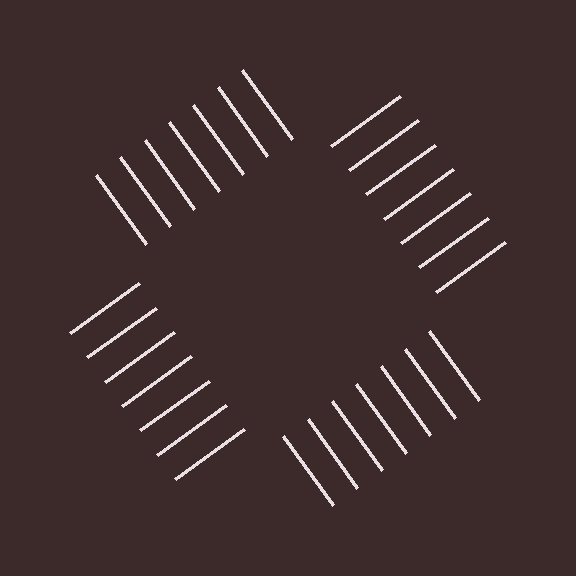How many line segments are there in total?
28 — 7 along each of the 4 edges.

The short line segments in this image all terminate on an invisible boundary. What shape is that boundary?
An illusory square — the line segments terminate on its edges but no continuous stroke is drawn.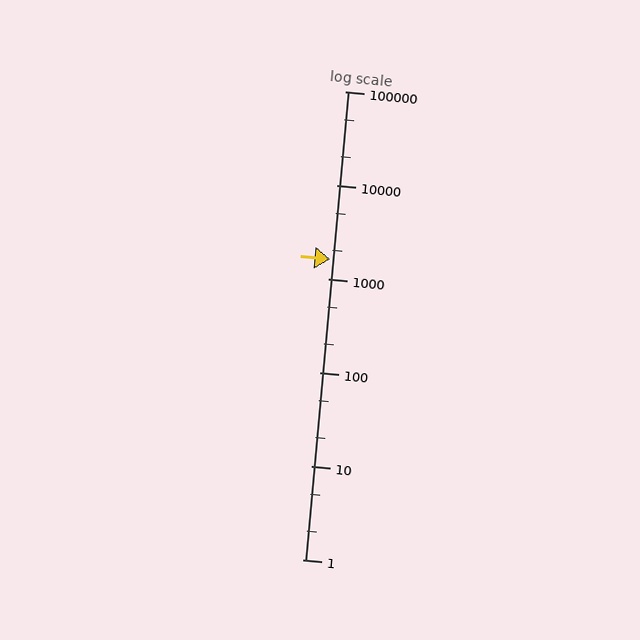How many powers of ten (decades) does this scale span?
The scale spans 5 decades, from 1 to 100000.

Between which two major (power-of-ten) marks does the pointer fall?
The pointer is between 1000 and 10000.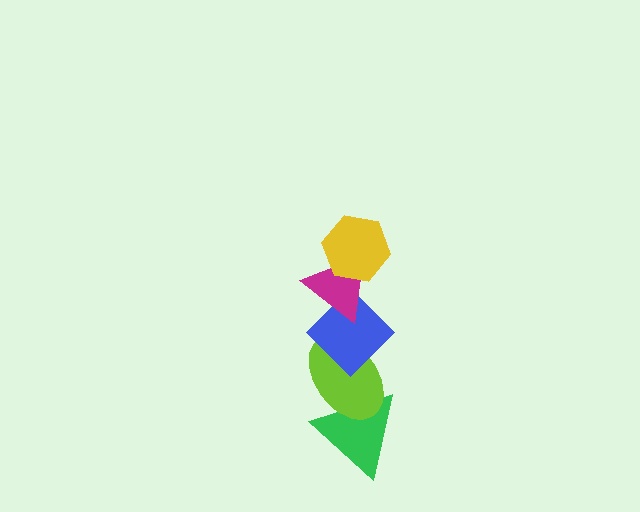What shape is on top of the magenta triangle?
The yellow hexagon is on top of the magenta triangle.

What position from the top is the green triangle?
The green triangle is 5th from the top.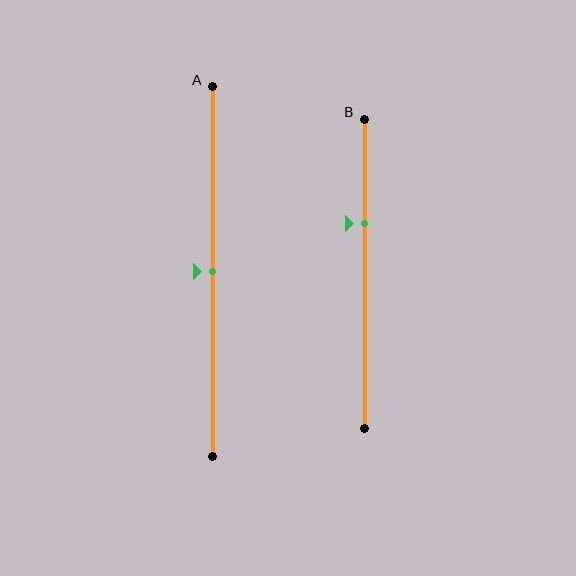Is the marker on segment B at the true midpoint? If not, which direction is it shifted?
No, the marker on segment B is shifted upward by about 16% of the segment length.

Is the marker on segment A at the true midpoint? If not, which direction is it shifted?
Yes, the marker on segment A is at the true midpoint.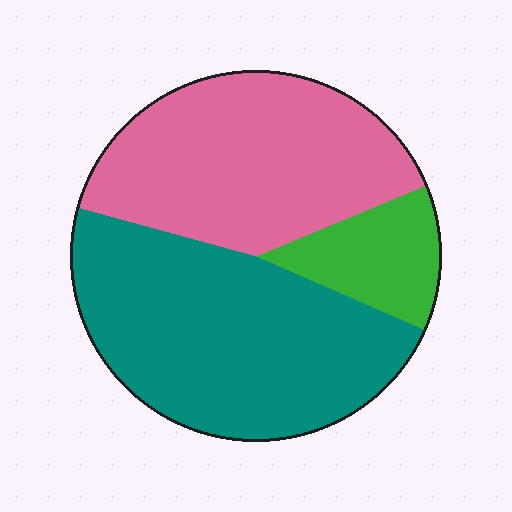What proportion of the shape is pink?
Pink covers around 40% of the shape.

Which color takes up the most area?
Teal, at roughly 50%.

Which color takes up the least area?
Green, at roughly 15%.